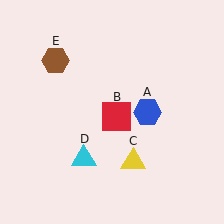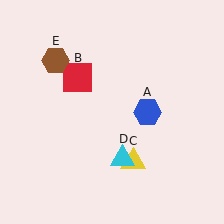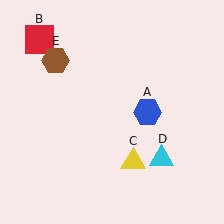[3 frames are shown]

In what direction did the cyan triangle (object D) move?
The cyan triangle (object D) moved right.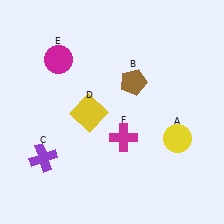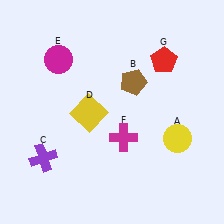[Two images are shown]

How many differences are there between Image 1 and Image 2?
There is 1 difference between the two images.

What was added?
A red pentagon (G) was added in Image 2.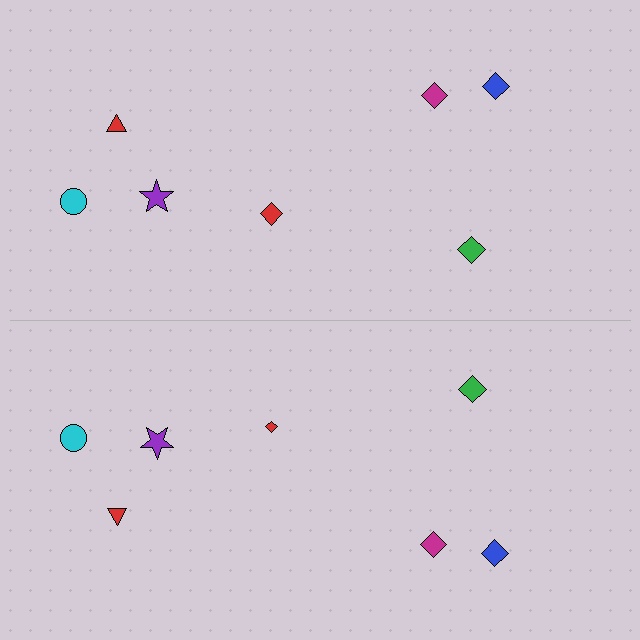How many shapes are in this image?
There are 14 shapes in this image.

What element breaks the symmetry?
The red diamond on the bottom side has a different size than its mirror counterpart.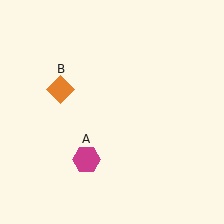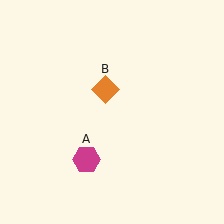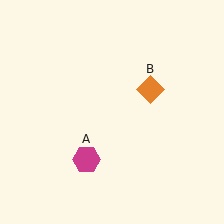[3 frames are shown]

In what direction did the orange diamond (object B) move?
The orange diamond (object B) moved right.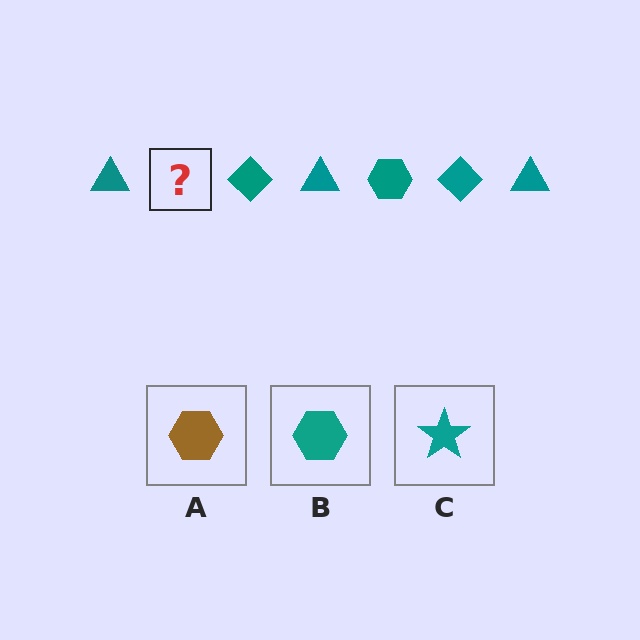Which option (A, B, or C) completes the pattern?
B.